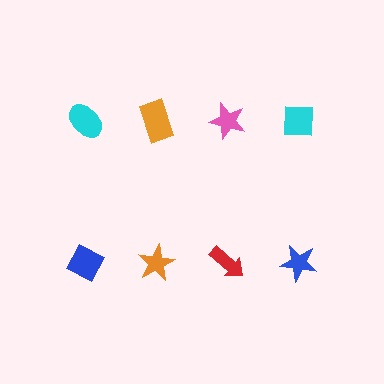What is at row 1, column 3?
A pink star.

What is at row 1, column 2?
An orange rectangle.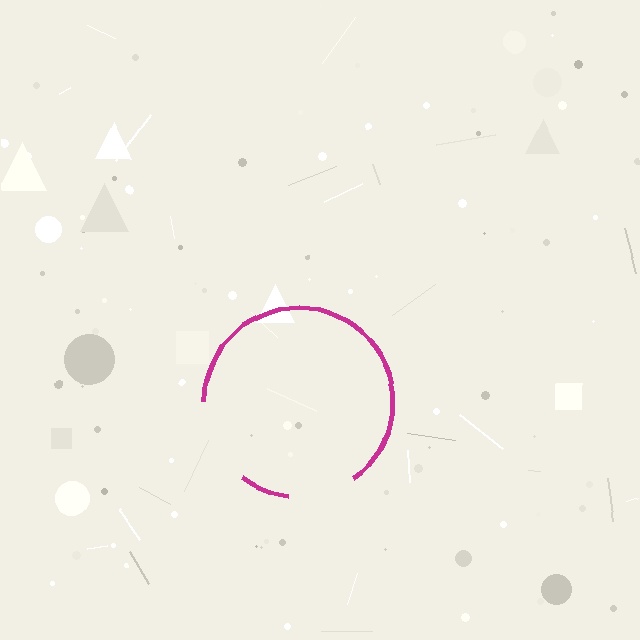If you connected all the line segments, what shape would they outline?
They would outline a circle.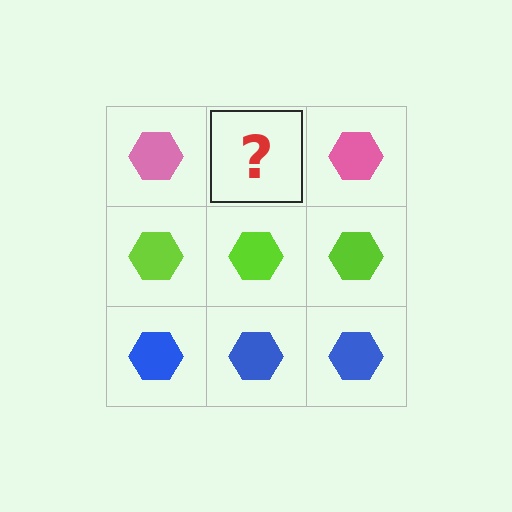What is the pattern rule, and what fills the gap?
The rule is that each row has a consistent color. The gap should be filled with a pink hexagon.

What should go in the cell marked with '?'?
The missing cell should contain a pink hexagon.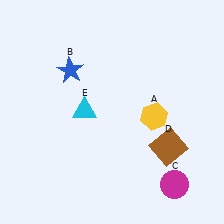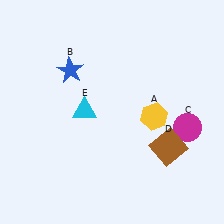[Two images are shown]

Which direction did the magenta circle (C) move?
The magenta circle (C) moved up.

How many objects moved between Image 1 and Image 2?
1 object moved between the two images.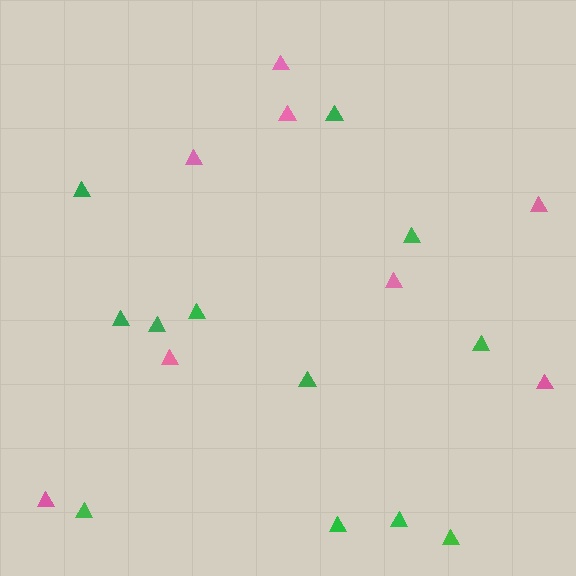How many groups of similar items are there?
There are 2 groups: one group of pink triangles (8) and one group of green triangles (12).